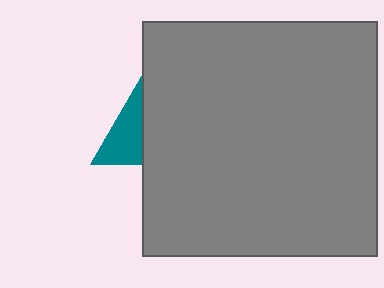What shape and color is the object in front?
The object in front is a gray square.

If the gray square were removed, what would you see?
You would see the complete teal triangle.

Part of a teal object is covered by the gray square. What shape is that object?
It is a triangle.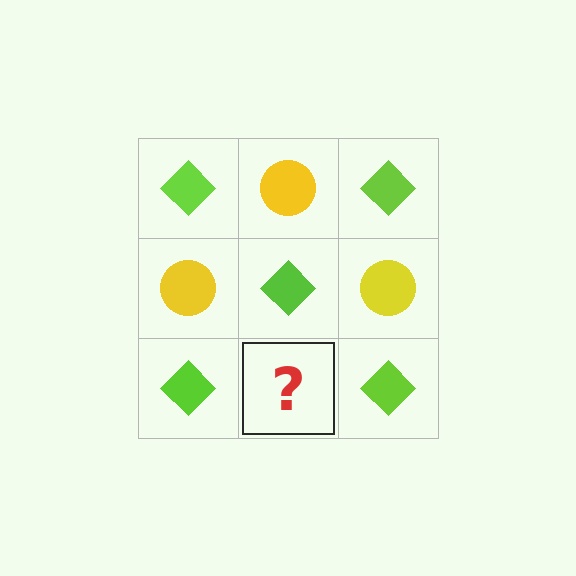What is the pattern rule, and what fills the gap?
The rule is that it alternates lime diamond and yellow circle in a checkerboard pattern. The gap should be filled with a yellow circle.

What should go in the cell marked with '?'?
The missing cell should contain a yellow circle.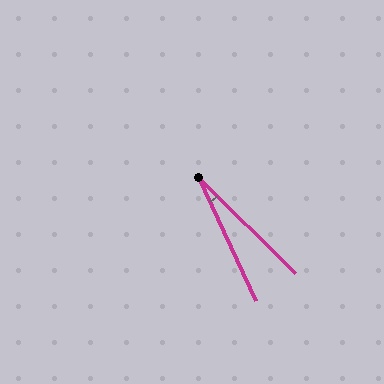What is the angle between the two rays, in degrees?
Approximately 20 degrees.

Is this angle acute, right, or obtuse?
It is acute.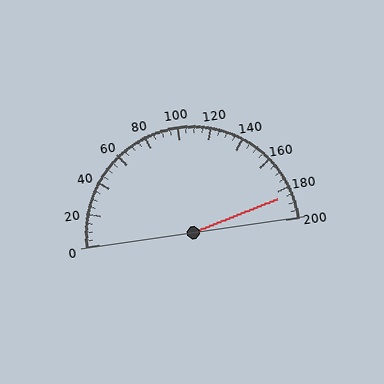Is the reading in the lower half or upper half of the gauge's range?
The reading is in the upper half of the range (0 to 200).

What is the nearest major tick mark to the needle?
The nearest major tick mark is 180.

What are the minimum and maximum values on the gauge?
The gauge ranges from 0 to 200.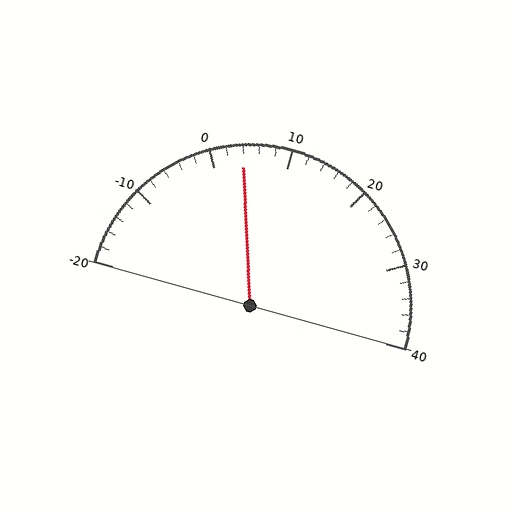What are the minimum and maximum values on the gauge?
The gauge ranges from -20 to 40.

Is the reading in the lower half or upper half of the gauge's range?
The reading is in the lower half of the range (-20 to 40).